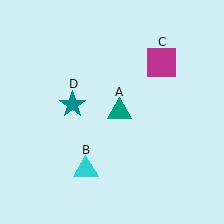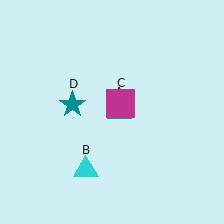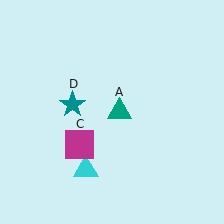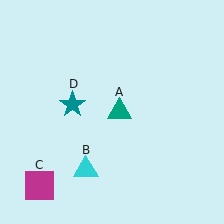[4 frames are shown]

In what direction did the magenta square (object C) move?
The magenta square (object C) moved down and to the left.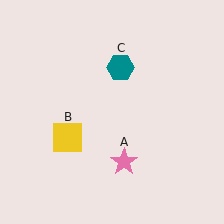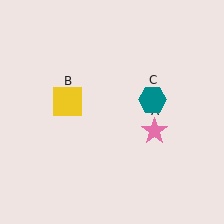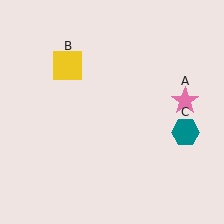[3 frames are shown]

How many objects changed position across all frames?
3 objects changed position: pink star (object A), yellow square (object B), teal hexagon (object C).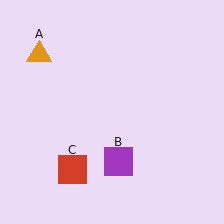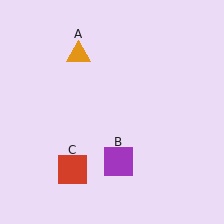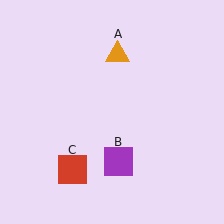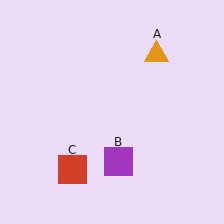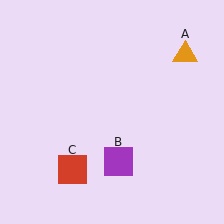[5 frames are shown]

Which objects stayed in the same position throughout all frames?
Purple square (object B) and red square (object C) remained stationary.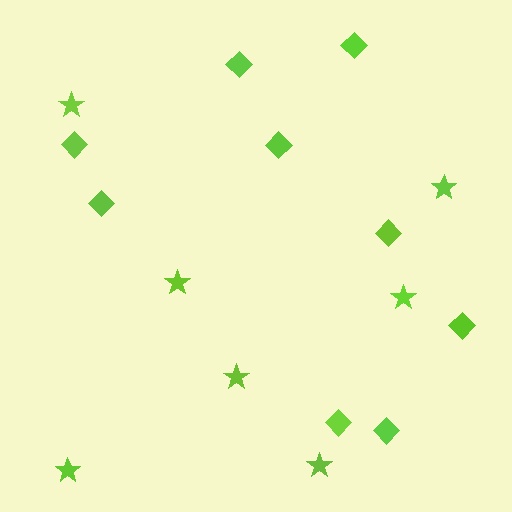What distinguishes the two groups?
There are 2 groups: one group of diamonds (9) and one group of stars (7).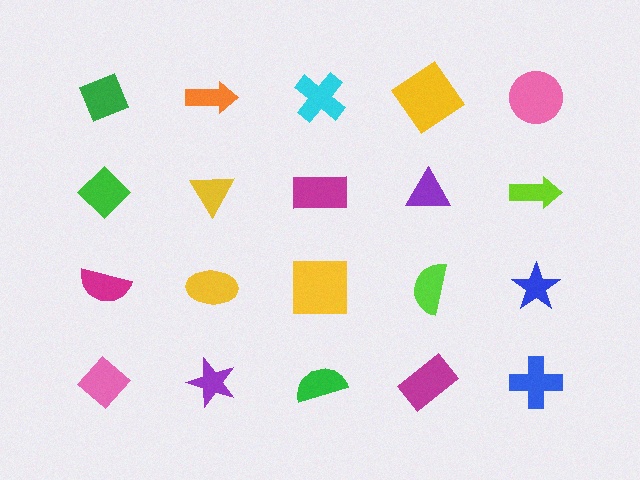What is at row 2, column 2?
A yellow triangle.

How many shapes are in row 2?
5 shapes.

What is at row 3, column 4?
A lime semicircle.